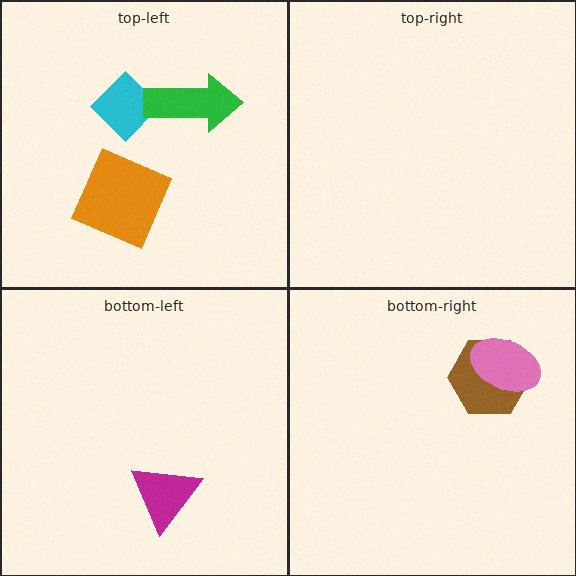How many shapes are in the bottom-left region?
1.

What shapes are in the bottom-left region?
The magenta triangle.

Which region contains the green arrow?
The top-left region.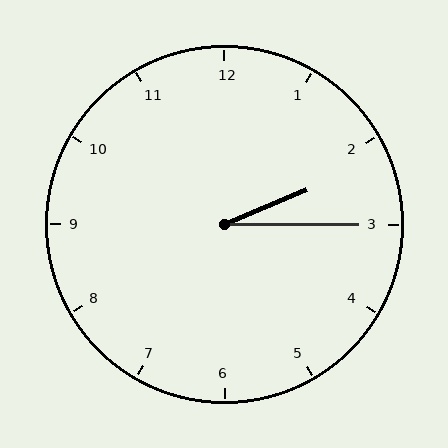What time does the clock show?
2:15.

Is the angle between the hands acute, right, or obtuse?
It is acute.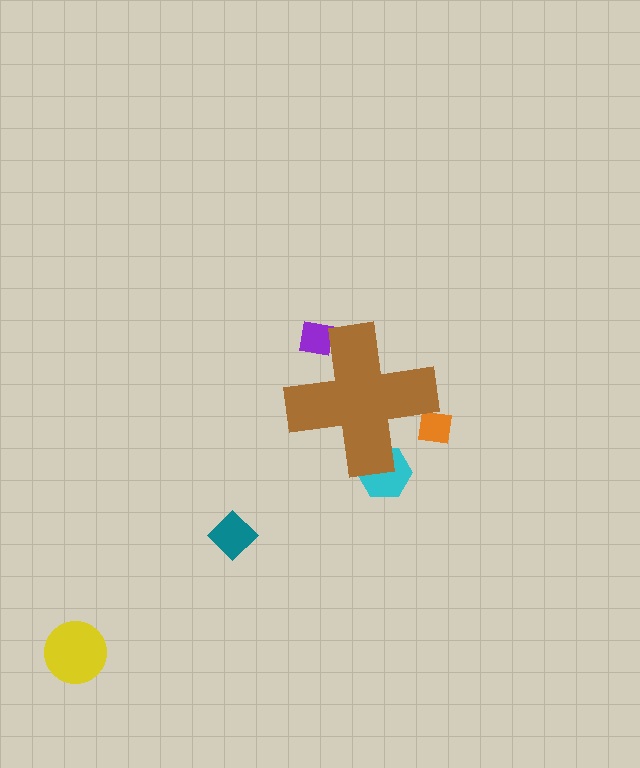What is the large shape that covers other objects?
A brown cross.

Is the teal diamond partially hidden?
No, the teal diamond is fully visible.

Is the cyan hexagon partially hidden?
Yes, the cyan hexagon is partially hidden behind the brown cross.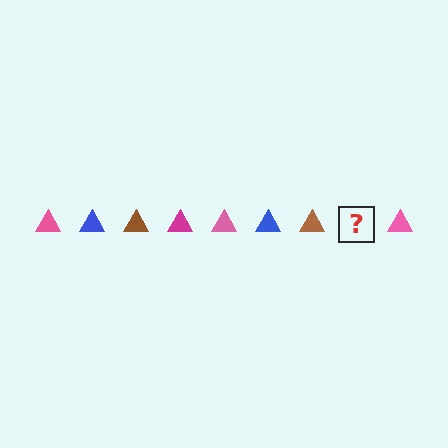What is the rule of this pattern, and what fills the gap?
The rule is that the pattern cycles through pink, blue, brown, magenta triangles. The gap should be filled with a magenta triangle.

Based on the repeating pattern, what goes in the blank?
The blank should be a magenta triangle.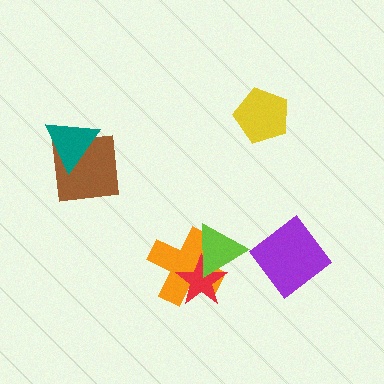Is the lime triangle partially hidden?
No, no other shape covers it.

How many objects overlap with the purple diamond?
0 objects overlap with the purple diamond.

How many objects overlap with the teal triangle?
1 object overlaps with the teal triangle.